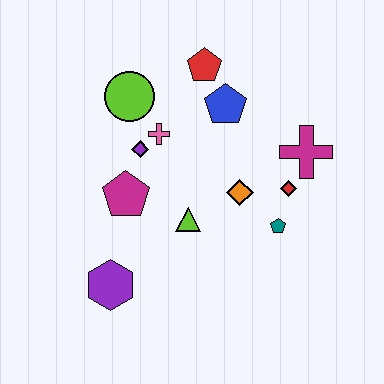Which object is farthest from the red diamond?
The purple hexagon is farthest from the red diamond.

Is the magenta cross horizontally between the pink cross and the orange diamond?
No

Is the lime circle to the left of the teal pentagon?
Yes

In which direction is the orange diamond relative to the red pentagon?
The orange diamond is below the red pentagon.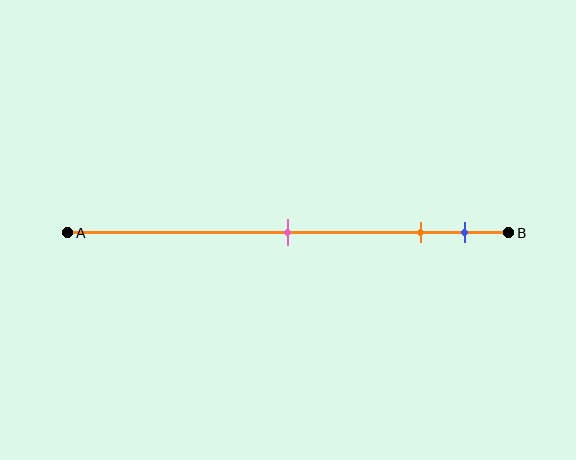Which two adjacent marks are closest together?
The orange and blue marks are the closest adjacent pair.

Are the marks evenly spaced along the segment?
No, the marks are not evenly spaced.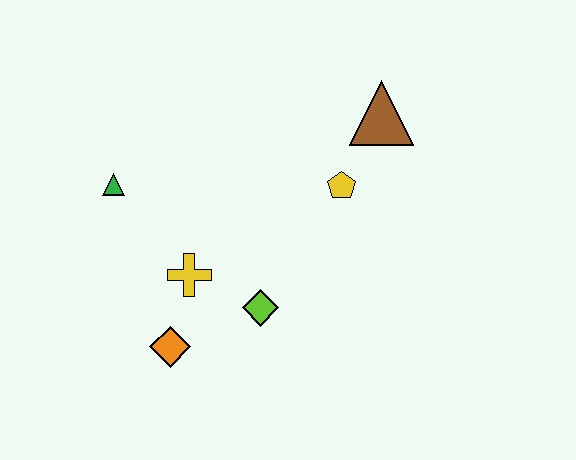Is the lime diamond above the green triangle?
No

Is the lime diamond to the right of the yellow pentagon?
No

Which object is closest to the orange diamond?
The yellow cross is closest to the orange diamond.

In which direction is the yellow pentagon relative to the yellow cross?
The yellow pentagon is to the right of the yellow cross.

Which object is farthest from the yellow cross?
The brown triangle is farthest from the yellow cross.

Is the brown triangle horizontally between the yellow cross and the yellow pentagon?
No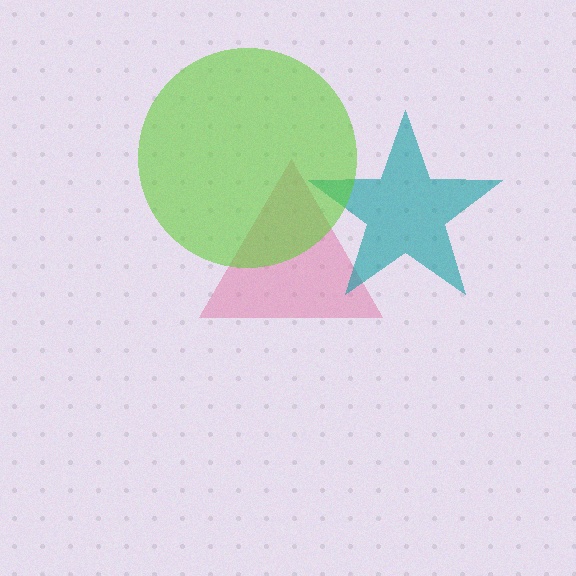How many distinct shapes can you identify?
There are 3 distinct shapes: a pink triangle, a teal star, a lime circle.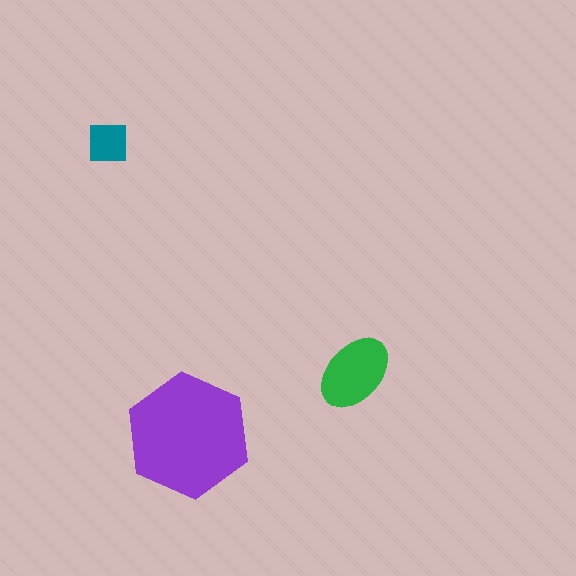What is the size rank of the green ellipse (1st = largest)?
2nd.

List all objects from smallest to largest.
The teal square, the green ellipse, the purple hexagon.